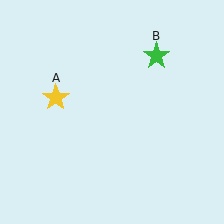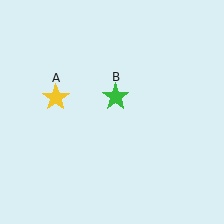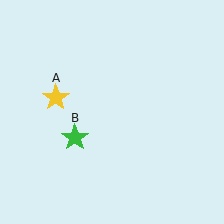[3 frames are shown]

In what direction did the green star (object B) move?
The green star (object B) moved down and to the left.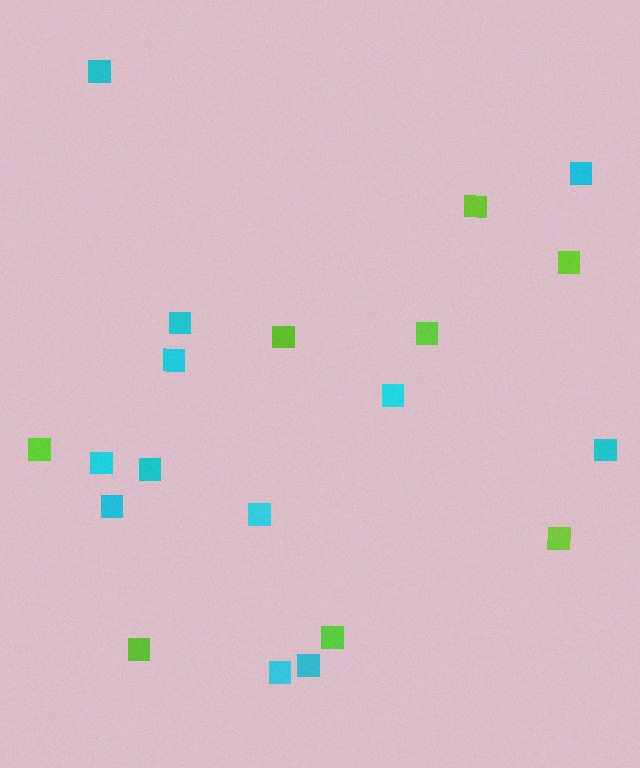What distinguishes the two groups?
There are 2 groups: one group of cyan squares (12) and one group of lime squares (8).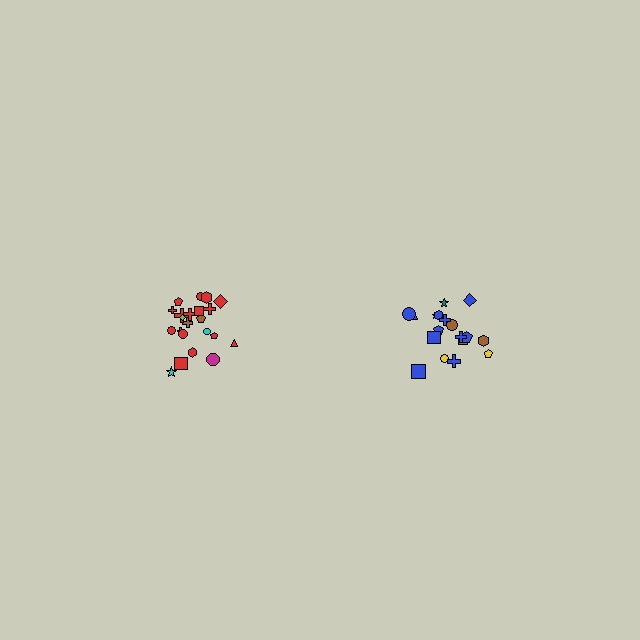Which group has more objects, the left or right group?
The left group.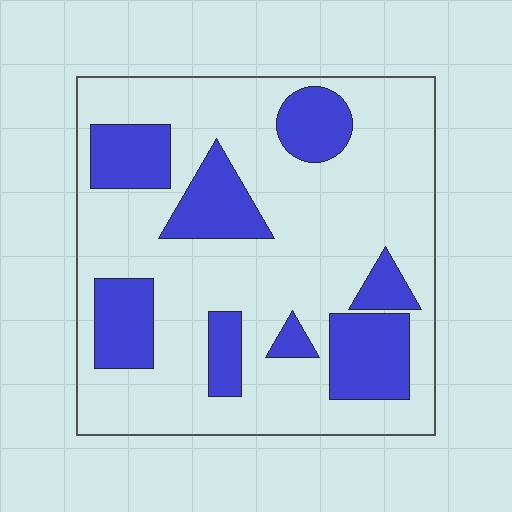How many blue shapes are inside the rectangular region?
8.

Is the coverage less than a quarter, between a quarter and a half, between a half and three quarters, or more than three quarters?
Between a quarter and a half.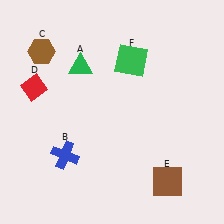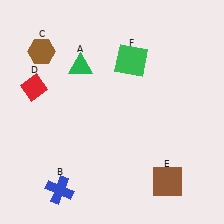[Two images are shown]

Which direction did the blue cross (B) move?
The blue cross (B) moved down.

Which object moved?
The blue cross (B) moved down.